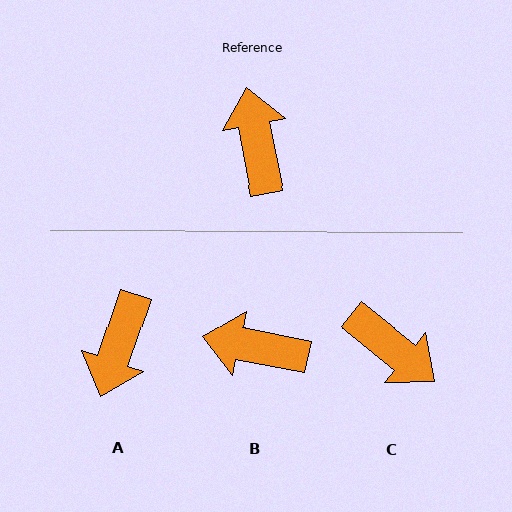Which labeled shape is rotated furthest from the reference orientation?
A, about 151 degrees away.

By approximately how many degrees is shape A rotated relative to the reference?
Approximately 151 degrees counter-clockwise.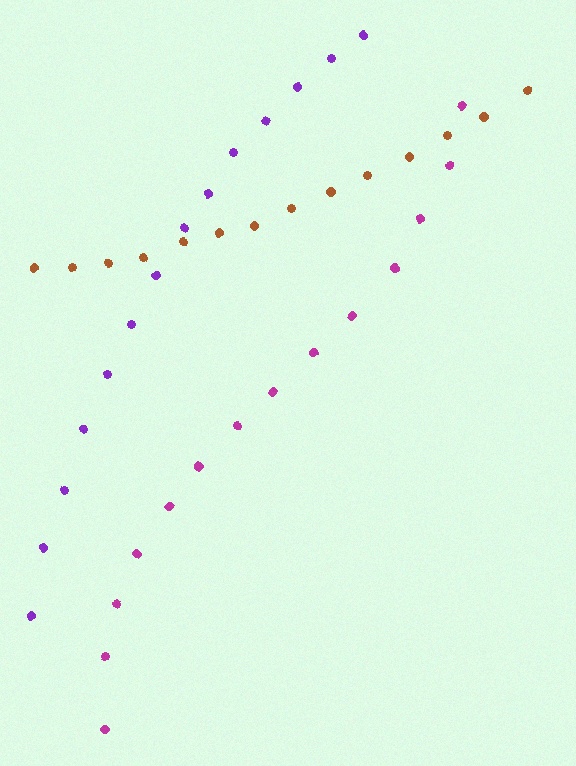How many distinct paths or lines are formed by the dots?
There are 3 distinct paths.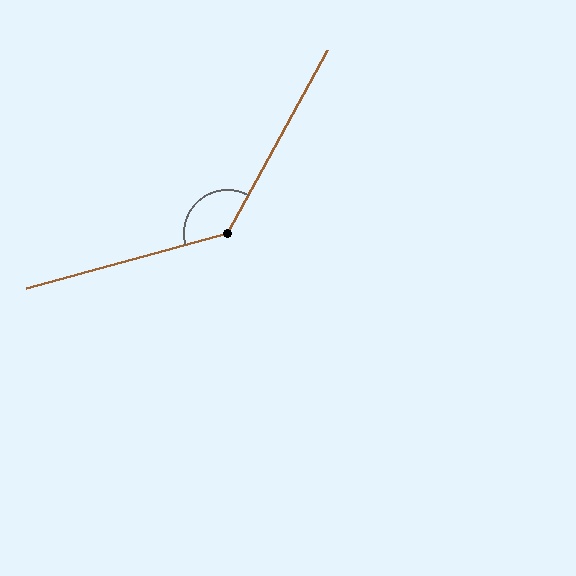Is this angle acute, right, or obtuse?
It is obtuse.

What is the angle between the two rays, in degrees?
Approximately 134 degrees.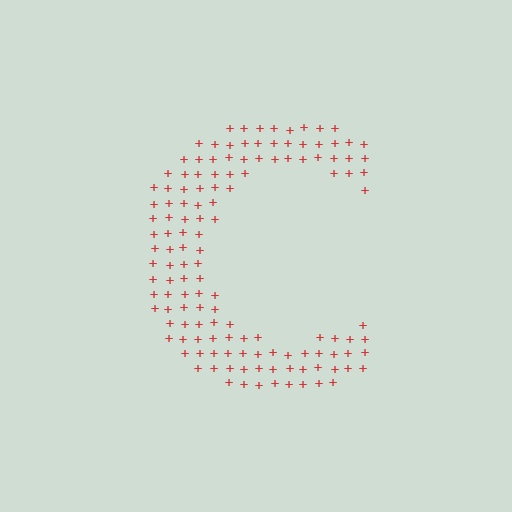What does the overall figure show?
The overall figure shows the letter C.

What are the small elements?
The small elements are plus signs.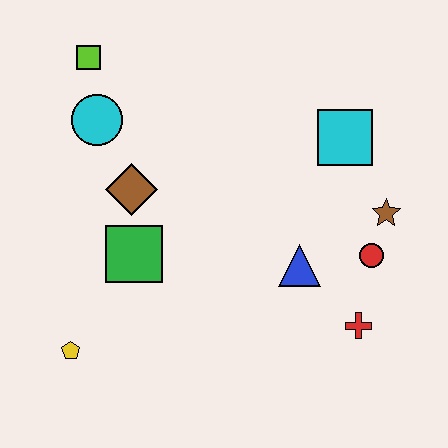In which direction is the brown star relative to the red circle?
The brown star is above the red circle.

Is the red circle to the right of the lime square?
Yes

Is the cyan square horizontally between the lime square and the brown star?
Yes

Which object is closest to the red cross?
The red circle is closest to the red cross.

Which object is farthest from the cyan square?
The yellow pentagon is farthest from the cyan square.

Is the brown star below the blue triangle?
No